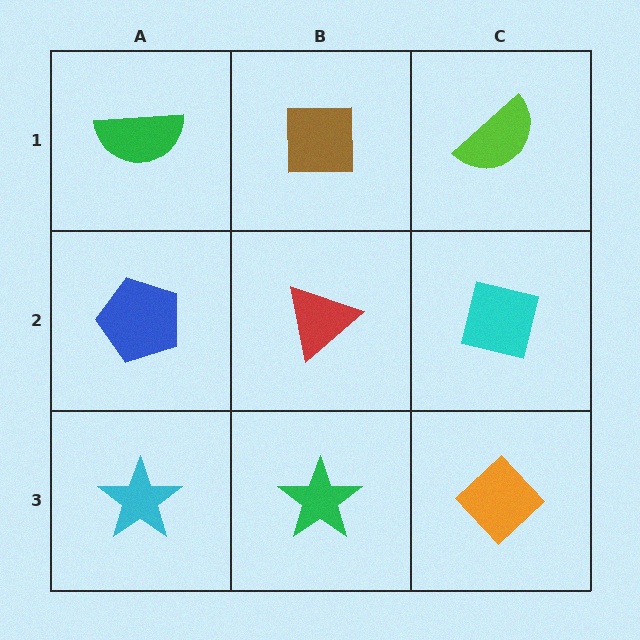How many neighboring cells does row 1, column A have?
2.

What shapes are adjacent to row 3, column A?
A blue pentagon (row 2, column A), a green star (row 3, column B).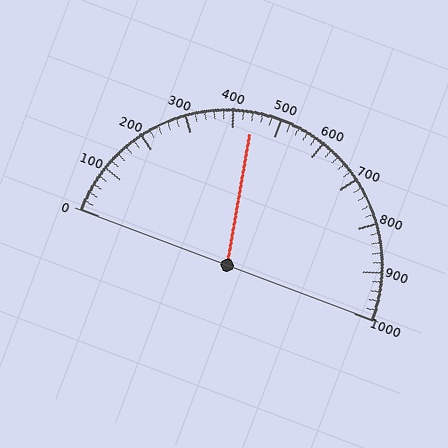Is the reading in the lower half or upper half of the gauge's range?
The reading is in the lower half of the range (0 to 1000).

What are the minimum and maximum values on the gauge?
The gauge ranges from 0 to 1000.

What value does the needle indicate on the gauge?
The needle indicates approximately 440.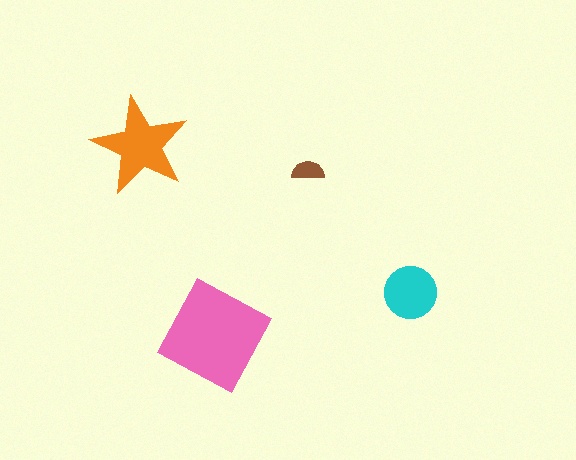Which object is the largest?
The pink square.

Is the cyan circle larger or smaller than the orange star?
Smaller.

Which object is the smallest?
The brown semicircle.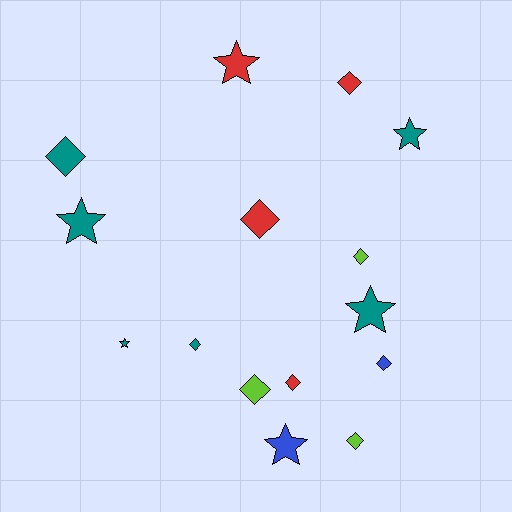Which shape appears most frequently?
Diamond, with 9 objects.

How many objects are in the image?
There are 15 objects.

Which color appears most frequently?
Teal, with 6 objects.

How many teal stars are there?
There are 4 teal stars.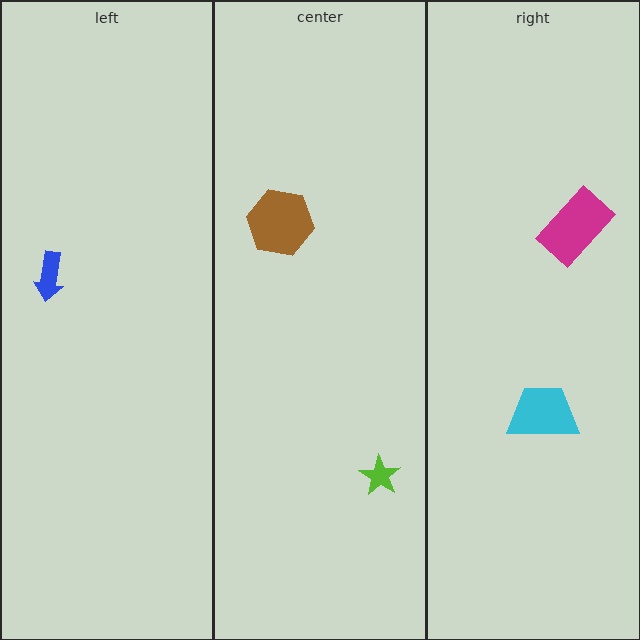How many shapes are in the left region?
1.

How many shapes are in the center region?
2.